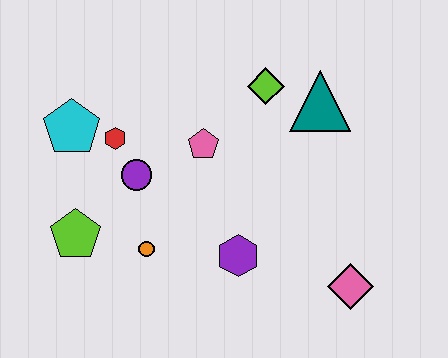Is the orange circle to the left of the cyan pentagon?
No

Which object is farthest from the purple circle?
The pink diamond is farthest from the purple circle.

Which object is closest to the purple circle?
The red hexagon is closest to the purple circle.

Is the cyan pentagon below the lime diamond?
Yes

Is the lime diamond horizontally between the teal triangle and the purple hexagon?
Yes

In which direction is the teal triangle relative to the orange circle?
The teal triangle is to the right of the orange circle.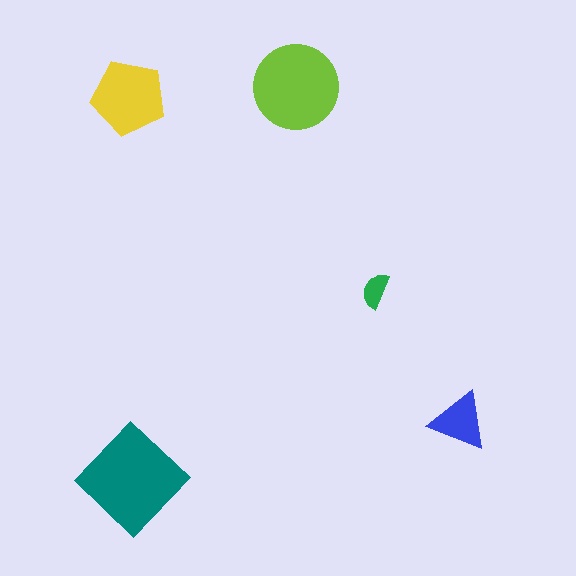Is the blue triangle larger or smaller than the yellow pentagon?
Smaller.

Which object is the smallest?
The green semicircle.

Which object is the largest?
The teal diamond.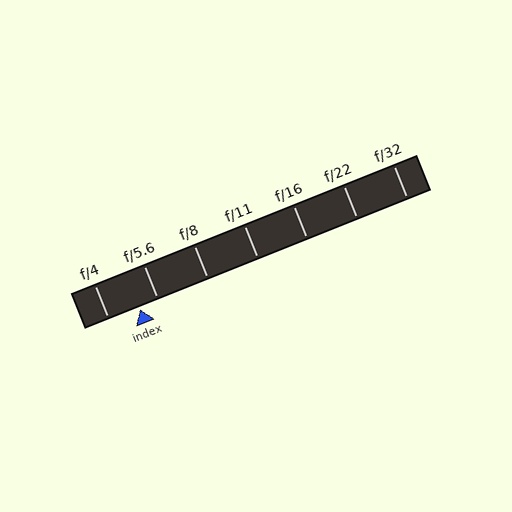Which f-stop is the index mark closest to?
The index mark is closest to f/5.6.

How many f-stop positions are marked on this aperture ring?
There are 7 f-stop positions marked.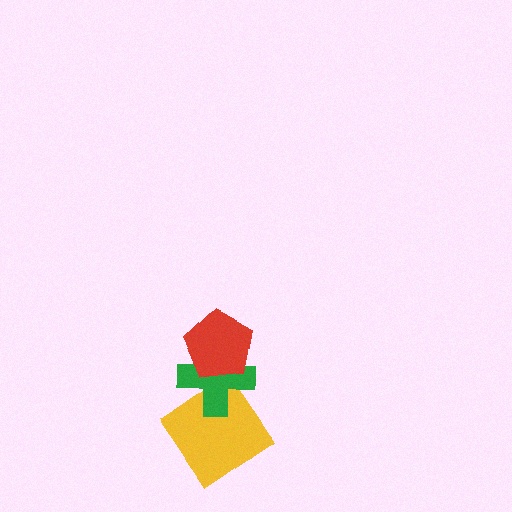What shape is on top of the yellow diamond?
The green cross is on top of the yellow diamond.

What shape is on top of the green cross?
The red pentagon is on top of the green cross.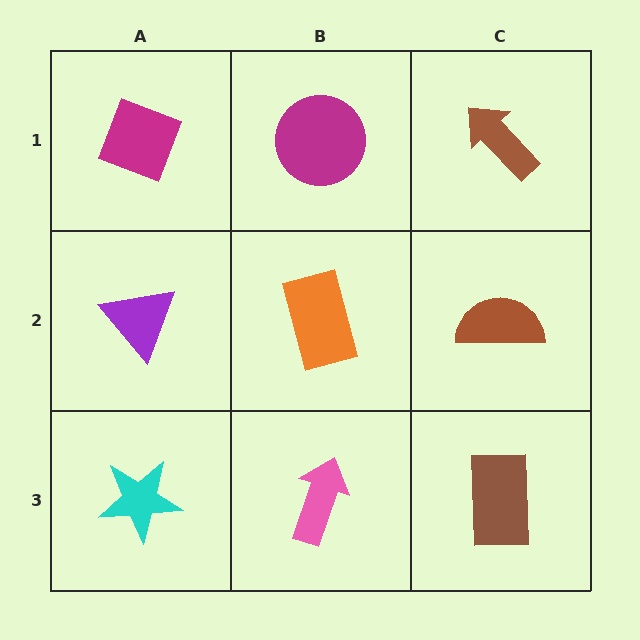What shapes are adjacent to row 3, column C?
A brown semicircle (row 2, column C), a pink arrow (row 3, column B).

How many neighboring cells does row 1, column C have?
2.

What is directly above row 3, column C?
A brown semicircle.